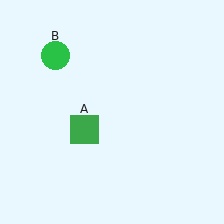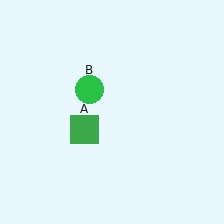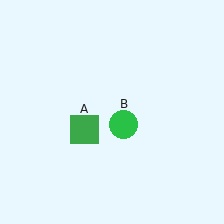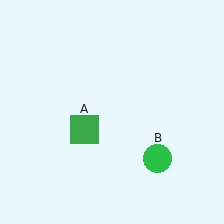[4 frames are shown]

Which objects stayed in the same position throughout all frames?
Green square (object A) remained stationary.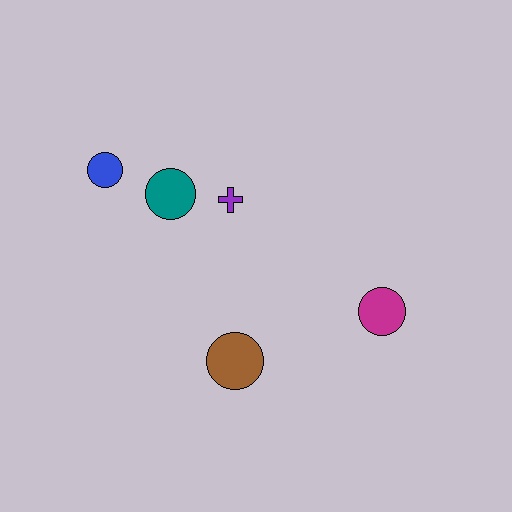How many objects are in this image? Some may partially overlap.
There are 5 objects.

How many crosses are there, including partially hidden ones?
There is 1 cross.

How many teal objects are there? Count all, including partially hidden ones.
There is 1 teal object.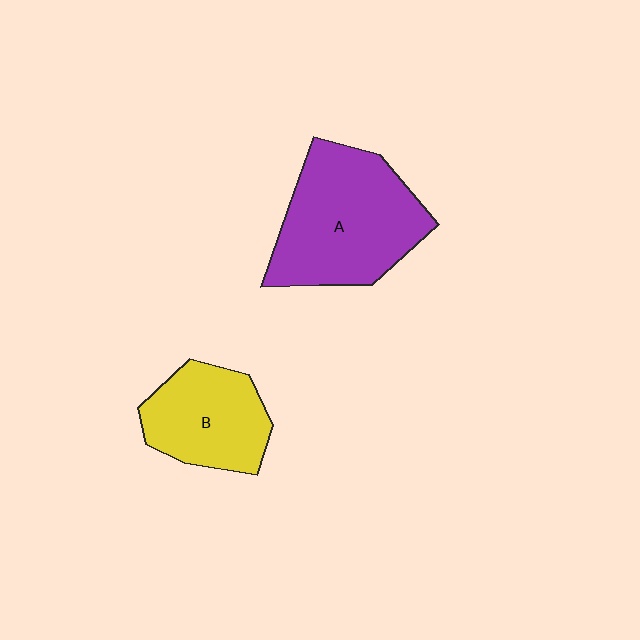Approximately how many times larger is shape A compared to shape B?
Approximately 1.5 times.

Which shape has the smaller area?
Shape B (yellow).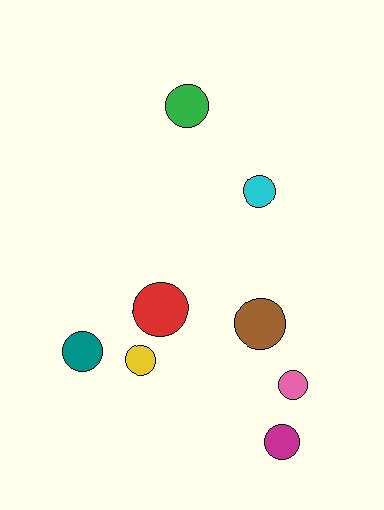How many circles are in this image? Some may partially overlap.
There are 8 circles.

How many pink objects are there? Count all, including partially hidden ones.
There is 1 pink object.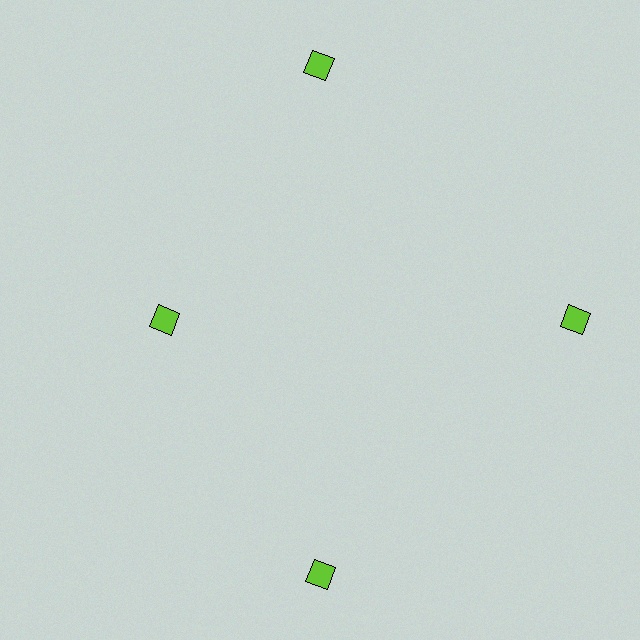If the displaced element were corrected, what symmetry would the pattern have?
It would have 4-fold rotational symmetry — the pattern would map onto itself every 90 degrees.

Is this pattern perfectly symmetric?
No. The 4 lime diamonds are arranged in a ring, but one element near the 9 o'clock position is pulled inward toward the center, breaking the 4-fold rotational symmetry.